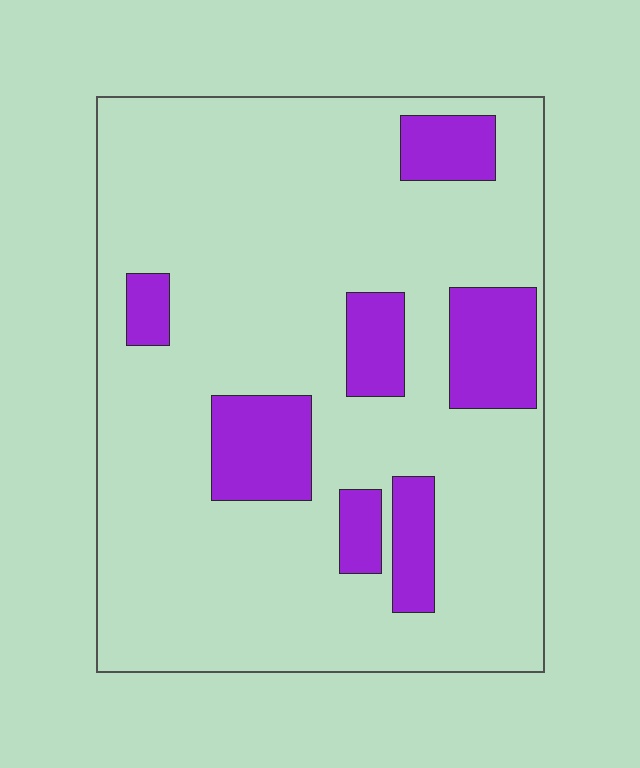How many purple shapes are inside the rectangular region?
7.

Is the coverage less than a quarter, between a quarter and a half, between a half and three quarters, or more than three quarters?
Less than a quarter.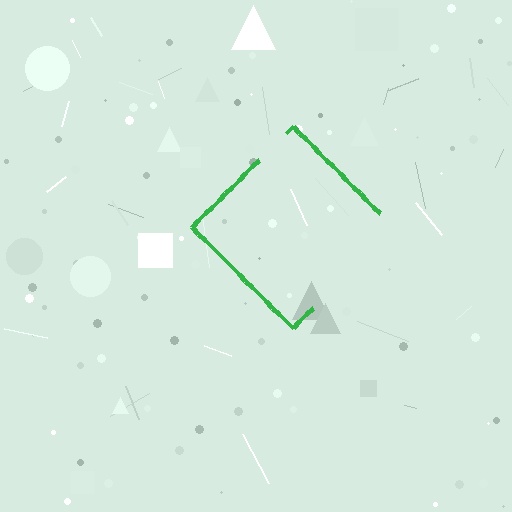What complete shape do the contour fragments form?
The contour fragments form a diamond.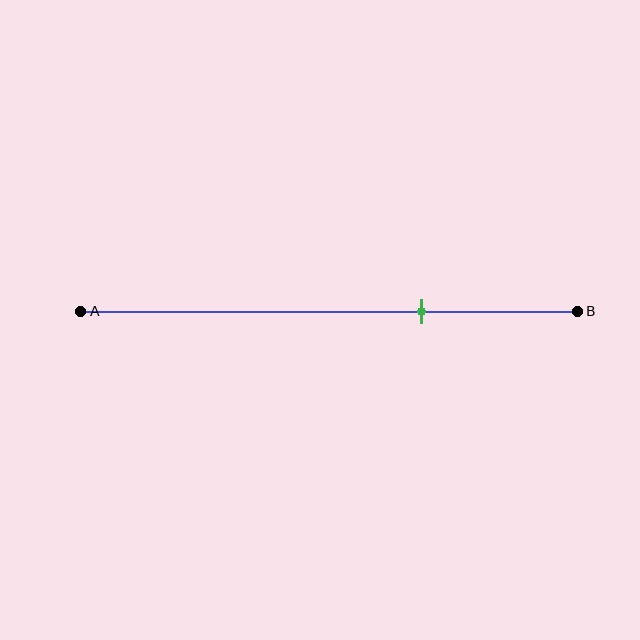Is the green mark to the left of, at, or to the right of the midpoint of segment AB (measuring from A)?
The green mark is to the right of the midpoint of segment AB.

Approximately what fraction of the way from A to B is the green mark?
The green mark is approximately 70% of the way from A to B.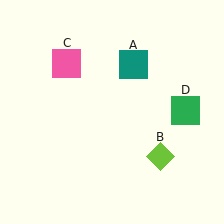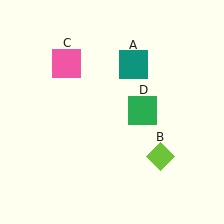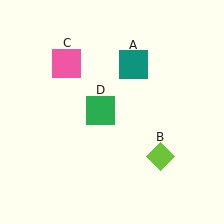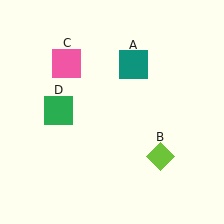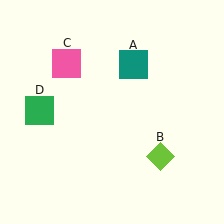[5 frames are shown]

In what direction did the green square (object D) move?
The green square (object D) moved left.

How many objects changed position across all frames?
1 object changed position: green square (object D).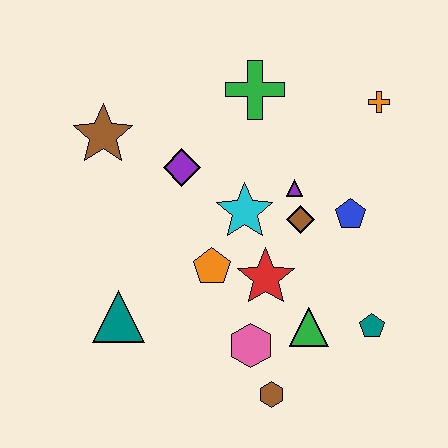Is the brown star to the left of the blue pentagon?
Yes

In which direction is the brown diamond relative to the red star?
The brown diamond is above the red star.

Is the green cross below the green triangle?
No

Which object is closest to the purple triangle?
The brown diamond is closest to the purple triangle.